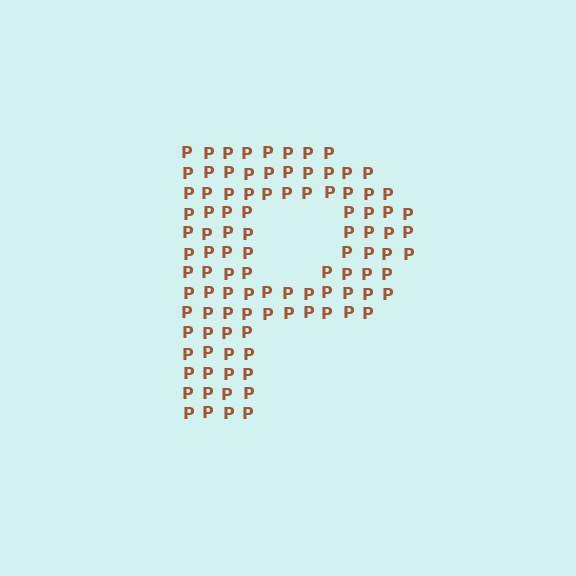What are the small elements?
The small elements are letter P's.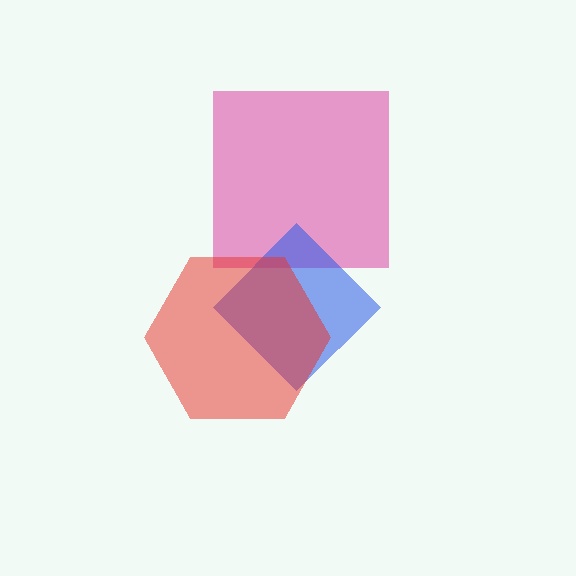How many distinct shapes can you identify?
There are 3 distinct shapes: a magenta square, a blue diamond, a red hexagon.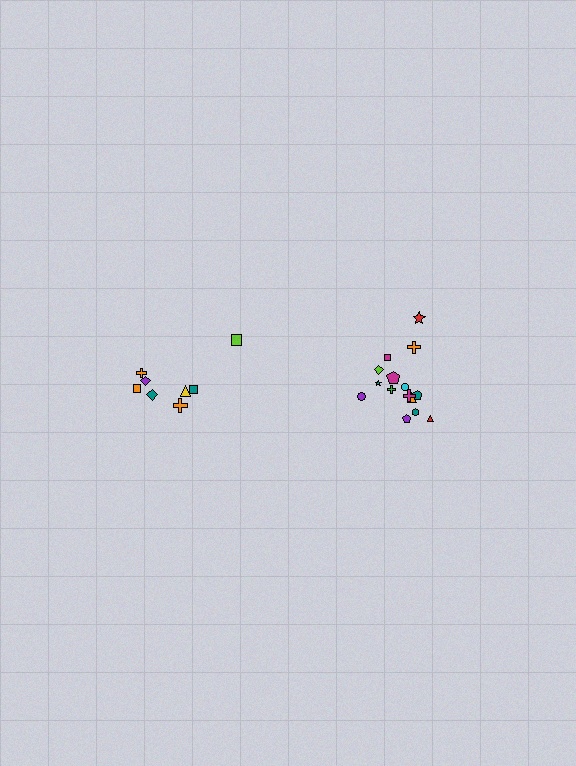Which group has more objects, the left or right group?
The right group.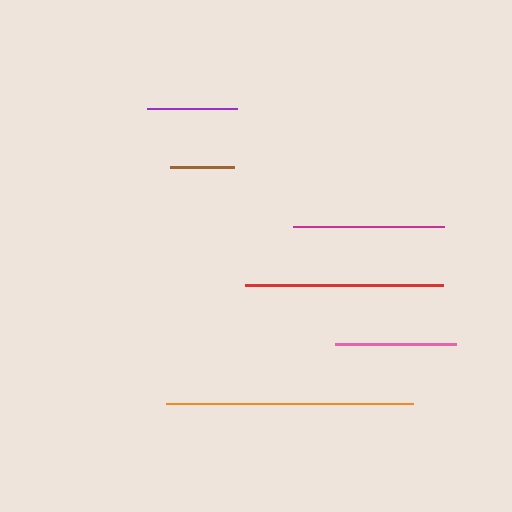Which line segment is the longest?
The orange line is the longest at approximately 247 pixels.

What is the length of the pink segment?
The pink segment is approximately 120 pixels long.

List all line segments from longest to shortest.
From longest to shortest: orange, red, magenta, pink, purple, brown.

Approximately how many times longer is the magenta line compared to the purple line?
The magenta line is approximately 1.7 times the length of the purple line.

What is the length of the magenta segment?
The magenta segment is approximately 151 pixels long.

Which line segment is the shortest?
The brown line is the shortest at approximately 64 pixels.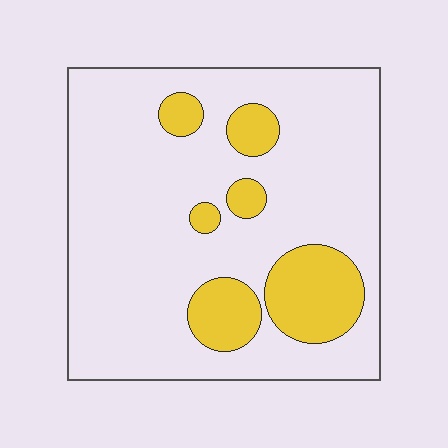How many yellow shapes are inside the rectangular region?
6.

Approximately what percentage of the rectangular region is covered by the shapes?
Approximately 20%.